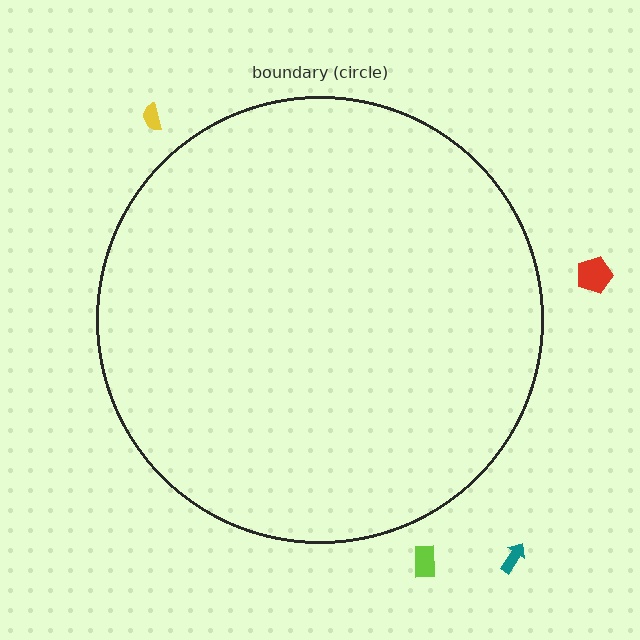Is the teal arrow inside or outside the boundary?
Outside.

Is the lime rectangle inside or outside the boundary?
Outside.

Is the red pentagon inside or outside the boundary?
Outside.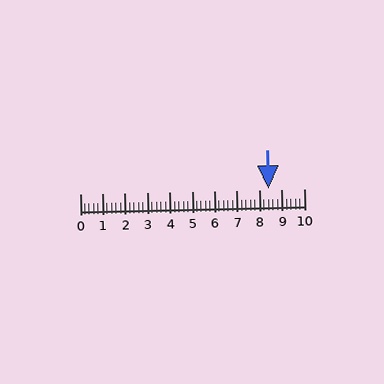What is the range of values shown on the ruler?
The ruler shows values from 0 to 10.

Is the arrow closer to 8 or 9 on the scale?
The arrow is closer to 8.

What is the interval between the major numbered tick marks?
The major tick marks are spaced 1 units apart.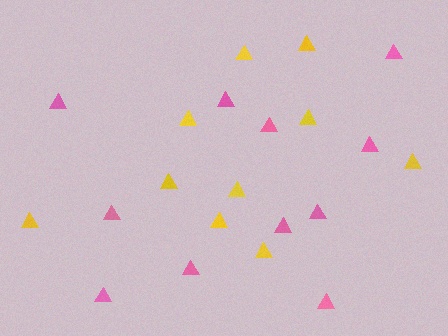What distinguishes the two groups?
There are 2 groups: one group of pink triangles (11) and one group of yellow triangles (10).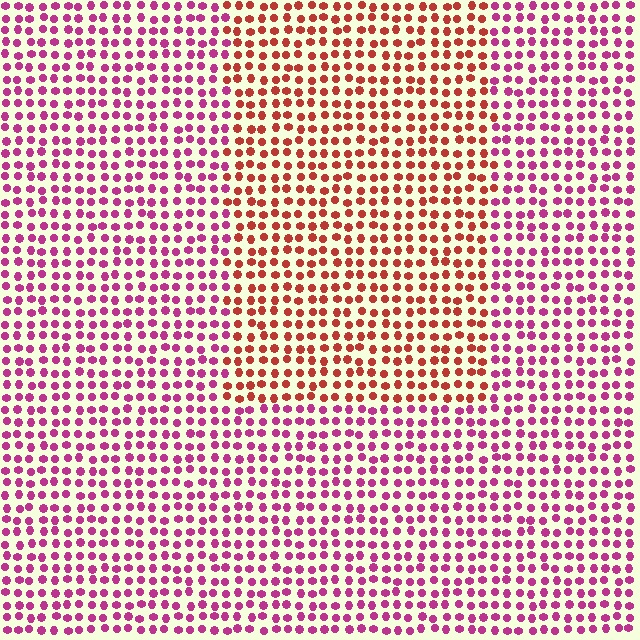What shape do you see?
I see a rectangle.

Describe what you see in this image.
The image is filled with small magenta elements in a uniform arrangement. A rectangle-shaped region is visible where the elements are tinted to a slightly different hue, forming a subtle color boundary.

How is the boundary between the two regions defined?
The boundary is defined purely by a slight shift in hue (about 43 degrees). Spacing, size, and orientation are identical on both sides.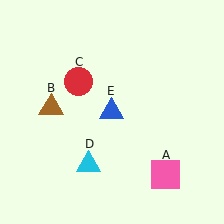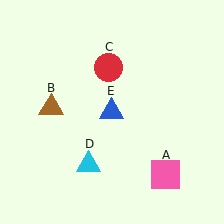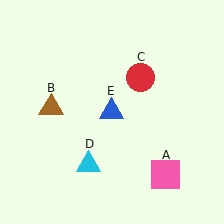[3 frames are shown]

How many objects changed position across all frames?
1 object changed position: red circle (object C).